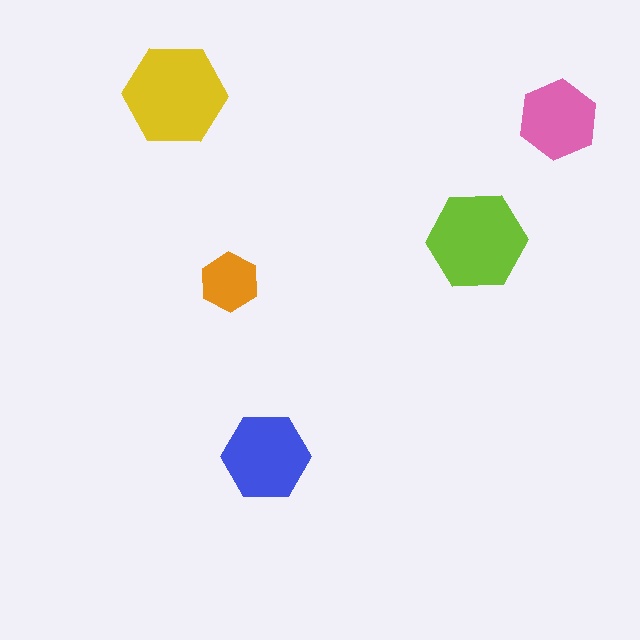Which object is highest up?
The yellow hexagon is topmost.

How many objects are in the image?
There are 5 objects in the image.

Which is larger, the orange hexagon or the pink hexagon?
The pink one.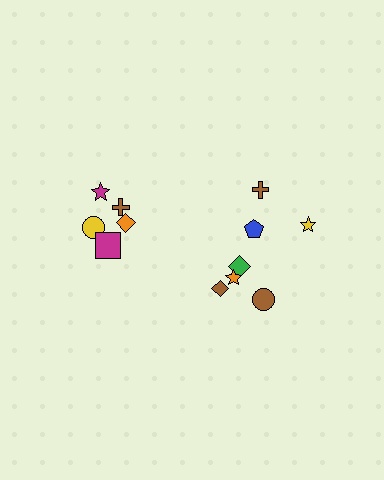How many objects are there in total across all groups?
There are 12 objects.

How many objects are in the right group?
There are 7 objects.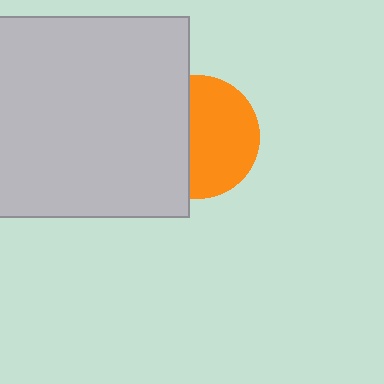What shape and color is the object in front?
The object in front is a light gray square.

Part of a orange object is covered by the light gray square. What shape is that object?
It is a circle.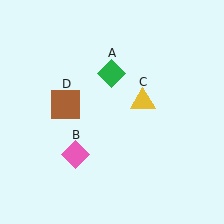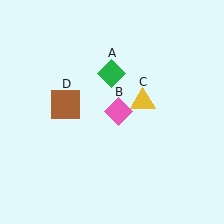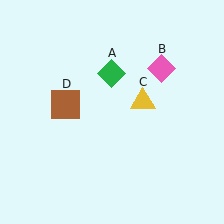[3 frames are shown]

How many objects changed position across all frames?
1 object changed position: pink diamond (object B).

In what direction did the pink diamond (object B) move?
The pink diamond (object B) moved up and to the right.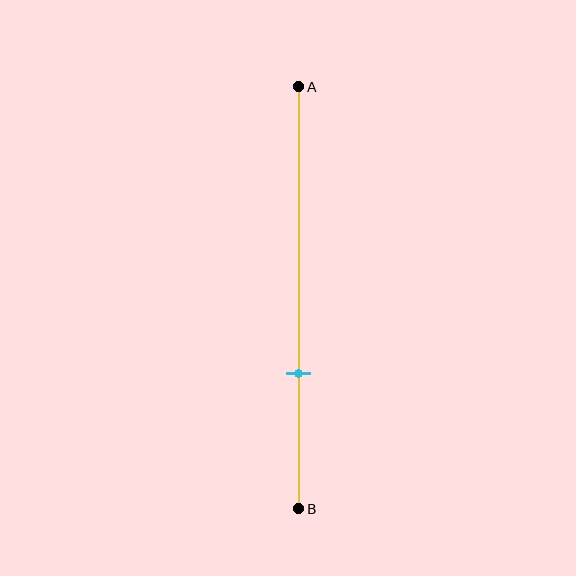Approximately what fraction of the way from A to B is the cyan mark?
The cyan mark is approximately 70% of the way from A to B.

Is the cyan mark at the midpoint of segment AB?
No, the mark is at about 70% from A, not at the 50% midpoint.